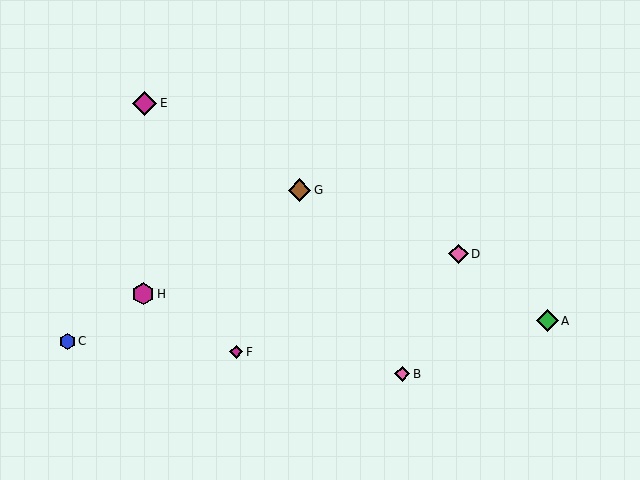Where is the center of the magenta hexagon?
The center of the magenta hexagon is at (143, 294).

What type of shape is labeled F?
Shape F is a magenta diamond.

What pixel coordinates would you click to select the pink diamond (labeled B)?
Click at (402, 374) to select the pink diamond B.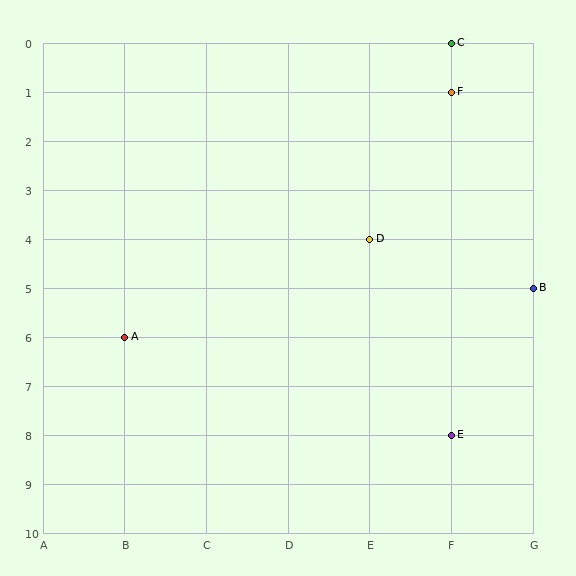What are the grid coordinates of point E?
Point E is at grid coordinates (F, 8).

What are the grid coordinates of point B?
Point B is at grid coordinates (G, 5).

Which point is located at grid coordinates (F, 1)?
Point F is at (F, 1).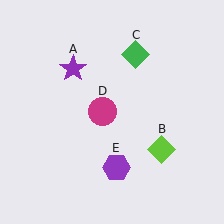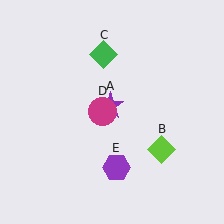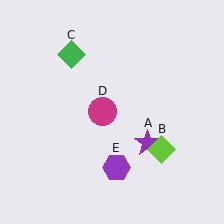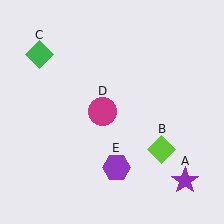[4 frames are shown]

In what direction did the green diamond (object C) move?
The green diamond (object C) moved left.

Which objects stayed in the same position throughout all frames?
Lime diamond (object B) and magenta circle (object D) and purple hexagon (object E) remained stationary.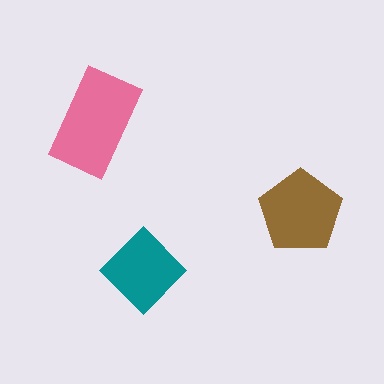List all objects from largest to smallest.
The pink rectangle, the brown pentagon, the teal diamond.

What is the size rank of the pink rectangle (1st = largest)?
1st.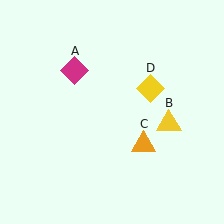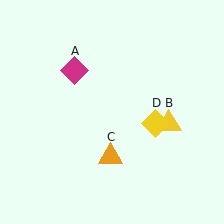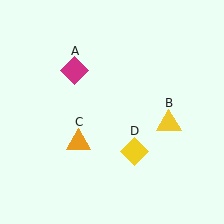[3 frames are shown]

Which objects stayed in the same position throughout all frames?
Magenta diamond (object A) and yellow triangle (object B) remained stationary.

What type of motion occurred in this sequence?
The orange triangle (object C), yellow diamond (object D) rotated clockwise around the center of the scene.